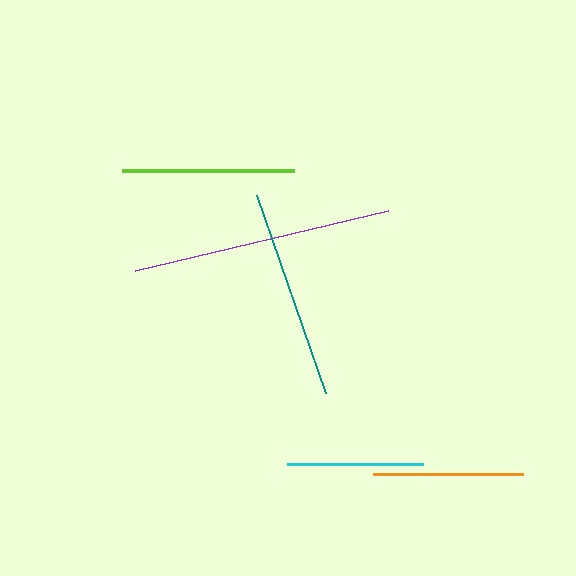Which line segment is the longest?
The purple line is the longest at approximately 261 pixels.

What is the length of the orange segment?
The orange segment is approximately 150 pixels long.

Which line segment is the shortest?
The cyan line is the shortest at approximately 136 pixels.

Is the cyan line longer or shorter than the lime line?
The lime line is longer than the cyan line.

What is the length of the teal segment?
The teal segment is approximately 210 pixels long.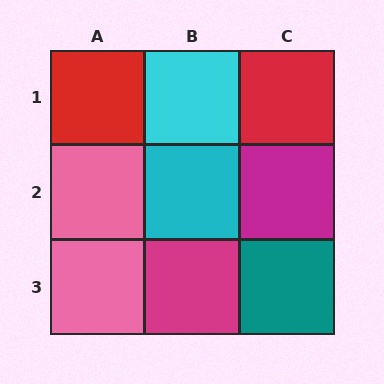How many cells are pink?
2 cells are pink.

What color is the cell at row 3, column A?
Pink.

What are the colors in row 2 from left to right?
Pink, cyan, magenta.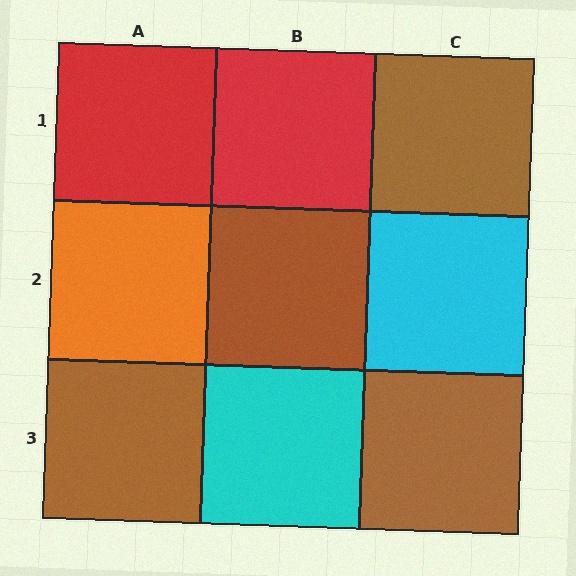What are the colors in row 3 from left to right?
Brown, cyan, brown.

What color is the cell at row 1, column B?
Red.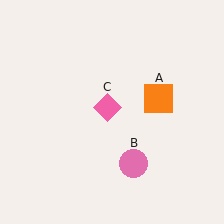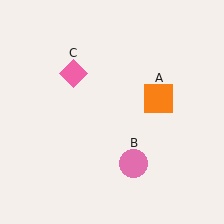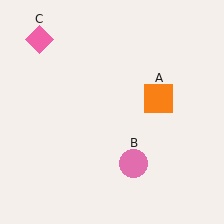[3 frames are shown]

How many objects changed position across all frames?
1 object changed position: pink diamond (object C).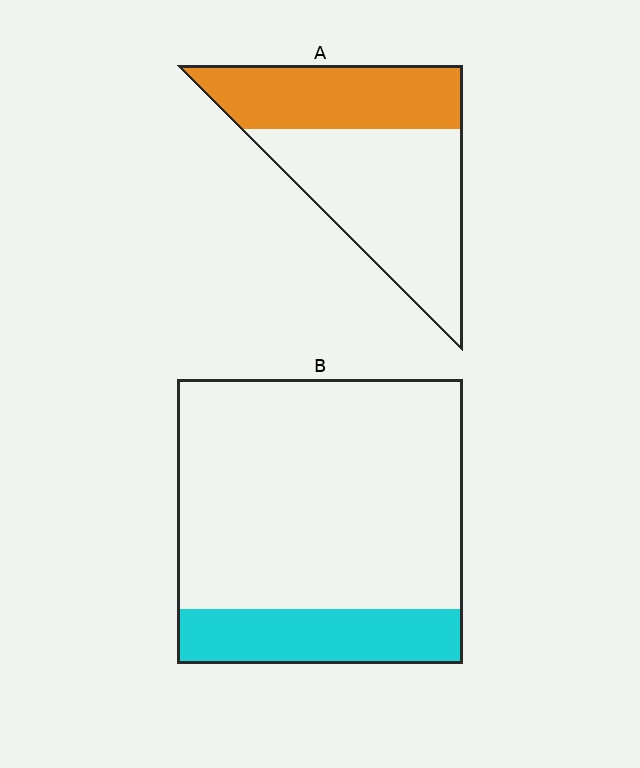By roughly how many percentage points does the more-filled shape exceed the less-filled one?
By roughly 20 percentage points (A over B).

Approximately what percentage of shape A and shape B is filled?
A is approximately 40% and B is approximately 20%.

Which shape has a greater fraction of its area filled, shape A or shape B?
Shape A.